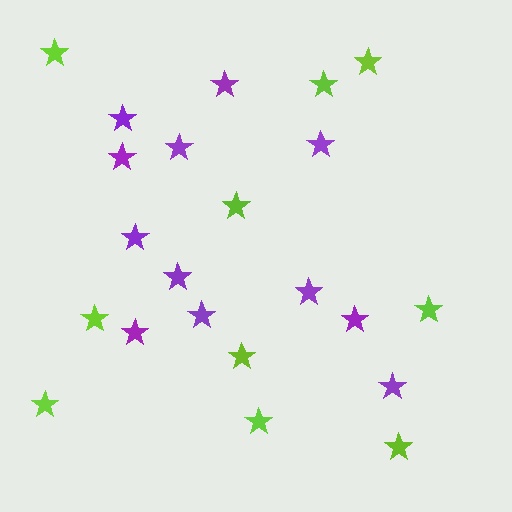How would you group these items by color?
There are 2 groups: one group of lime stars (10) and one group of purple stars (12).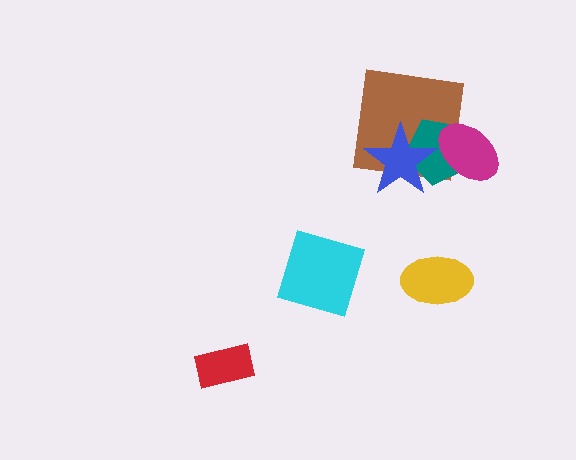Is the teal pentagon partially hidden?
Yes, it is partially covered by another shape.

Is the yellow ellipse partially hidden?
No, no other shape covers it.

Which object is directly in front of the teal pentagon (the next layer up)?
The blue star is directly in front of the teal pentagon.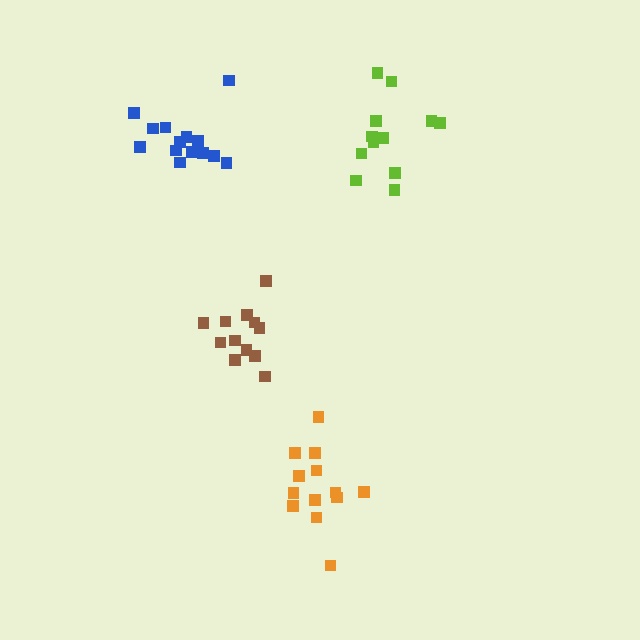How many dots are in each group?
Group 1: 12 dots, Group 2: 14 dots, Group 3: 13 dots, Group 4: 12 dots (51 total).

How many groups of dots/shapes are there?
There are 4 groups.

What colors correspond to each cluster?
The clusters are colored: lime, blue, orange, brown.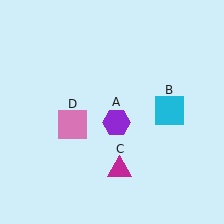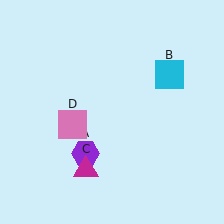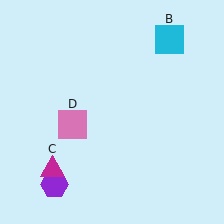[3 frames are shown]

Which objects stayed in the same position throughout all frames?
Pink square (object D) remained stationary.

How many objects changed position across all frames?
3 objects changed position: purple hexagon (object A), cyan square (object B), magenta triangle (object C).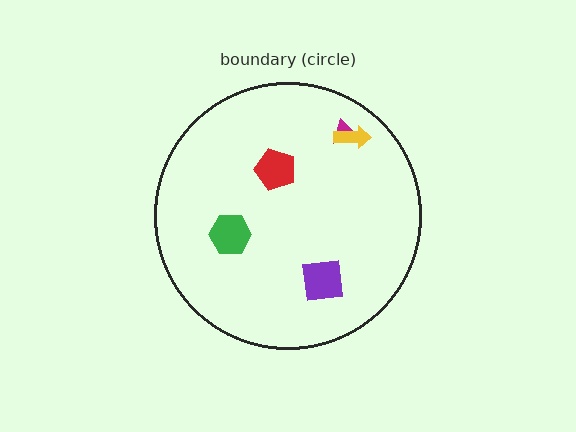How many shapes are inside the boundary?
5 inside, 0 outside.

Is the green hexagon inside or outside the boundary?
Inside.